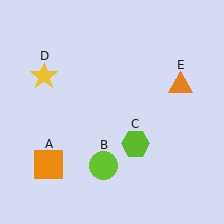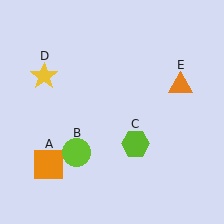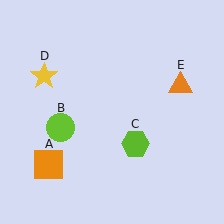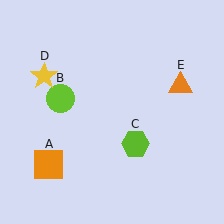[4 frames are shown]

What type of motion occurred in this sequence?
The lime circle (object B) rotated clockwise around the center of the scene.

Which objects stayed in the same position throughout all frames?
Orange square (object A) and lime hexagon (object C) and yellow star (object D) and orange triangle (object E) remained stationary.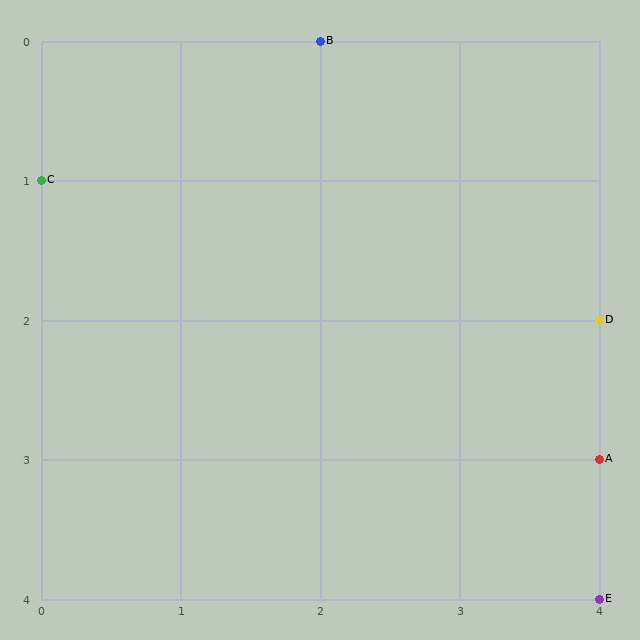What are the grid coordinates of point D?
Point D is at grid coordinates (4, 2).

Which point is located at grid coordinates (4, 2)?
Point D is at (4, 2).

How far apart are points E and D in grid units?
Points E and D are 2 rows apart.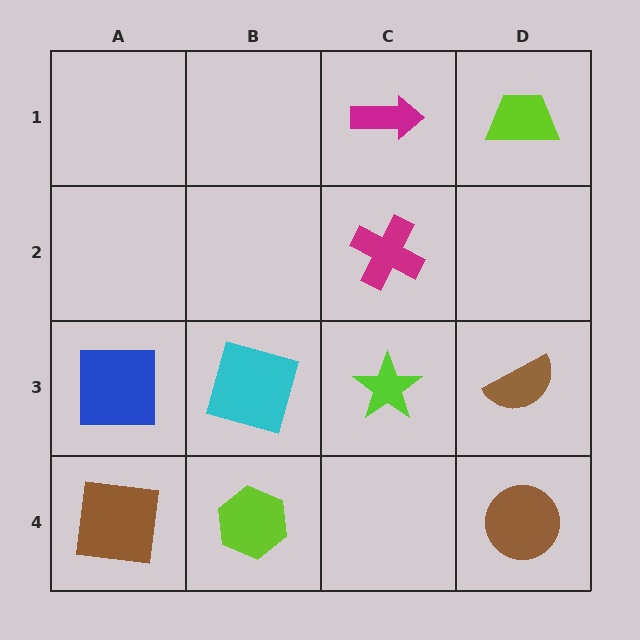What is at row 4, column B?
A lime hexagon.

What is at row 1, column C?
A magenta arrow.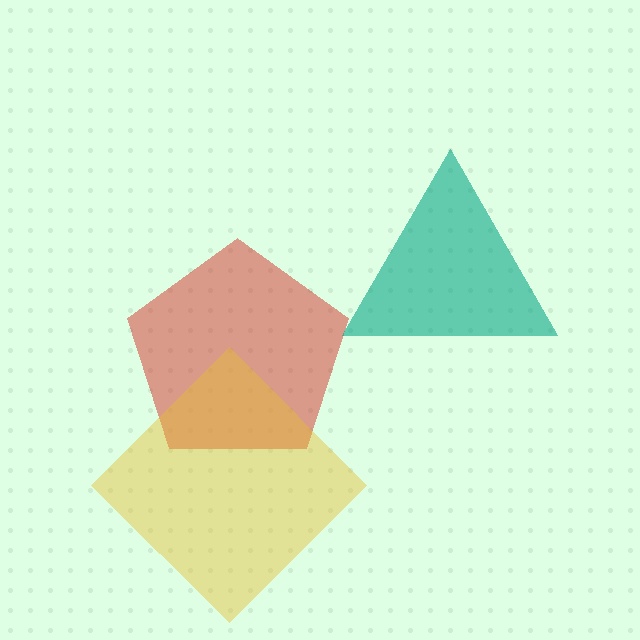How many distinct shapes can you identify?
There are 3 distinct shapes: a red pentagon, a yellow diamond, a teal triangle.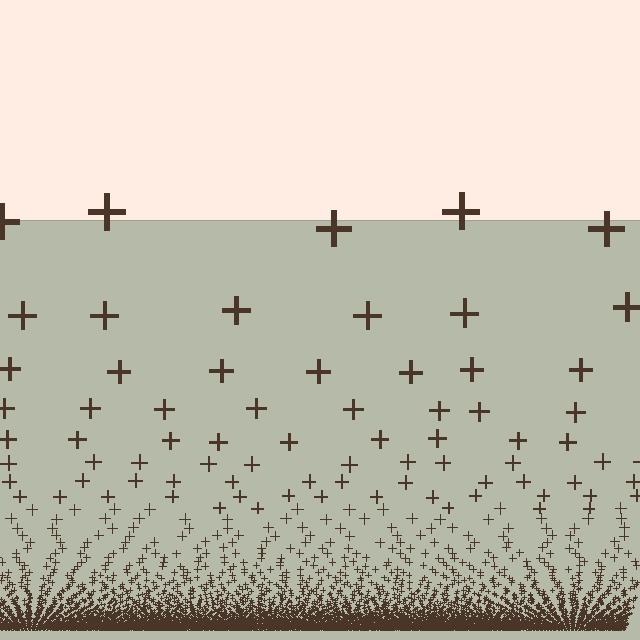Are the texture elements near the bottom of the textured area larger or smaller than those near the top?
Smaller. The gradient is inverted — elements near the bottom are smaller and denser.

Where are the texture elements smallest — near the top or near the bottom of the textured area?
Near the bottom.